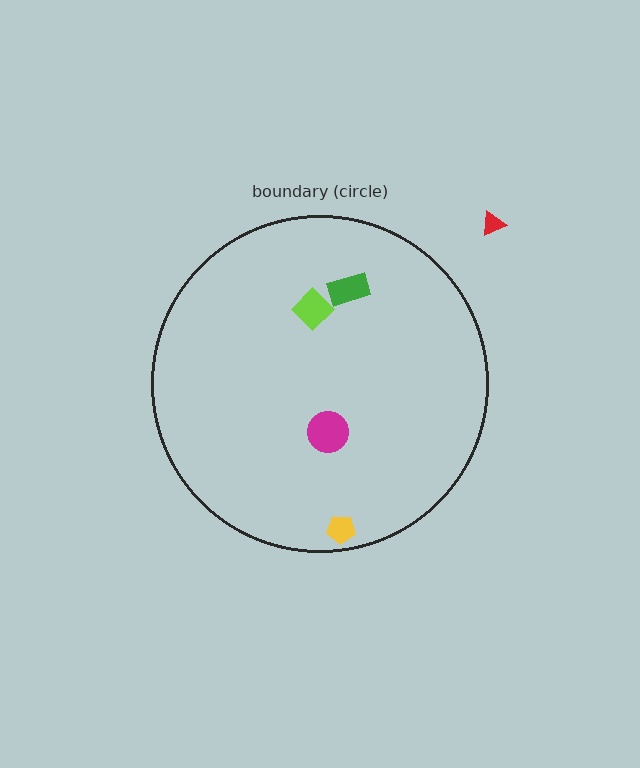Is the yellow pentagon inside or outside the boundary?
Inside.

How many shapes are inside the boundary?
4 inside, 1 outside.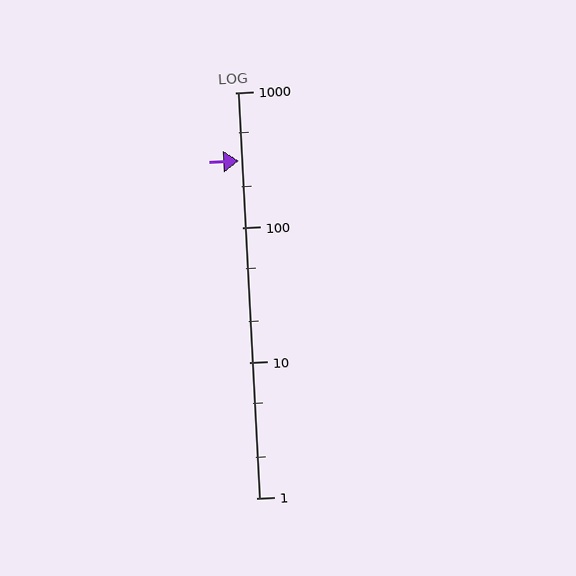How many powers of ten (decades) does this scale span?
The scale spans 3 decades, from 1 to 1000.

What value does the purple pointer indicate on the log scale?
The pointer indicates approximately 310.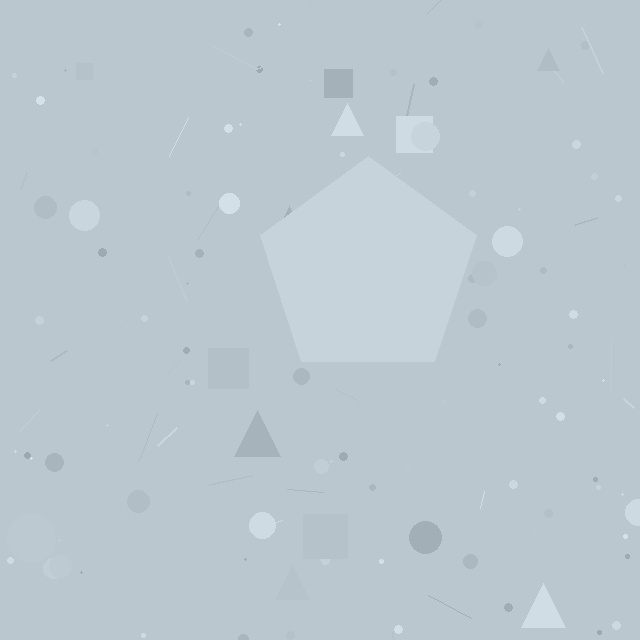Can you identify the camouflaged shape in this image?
The camouflaged shape is a pentagon.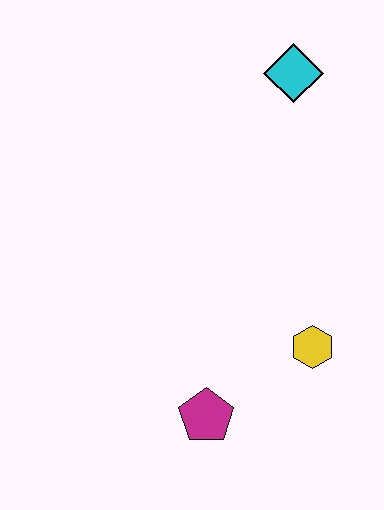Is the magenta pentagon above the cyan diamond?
No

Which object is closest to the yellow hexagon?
The magenta pentagon is closest to the yellow hexagon.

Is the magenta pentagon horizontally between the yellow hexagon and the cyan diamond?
No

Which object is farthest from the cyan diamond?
The magenta pentagon is farthest from the cyan diamond.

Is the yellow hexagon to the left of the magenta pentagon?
No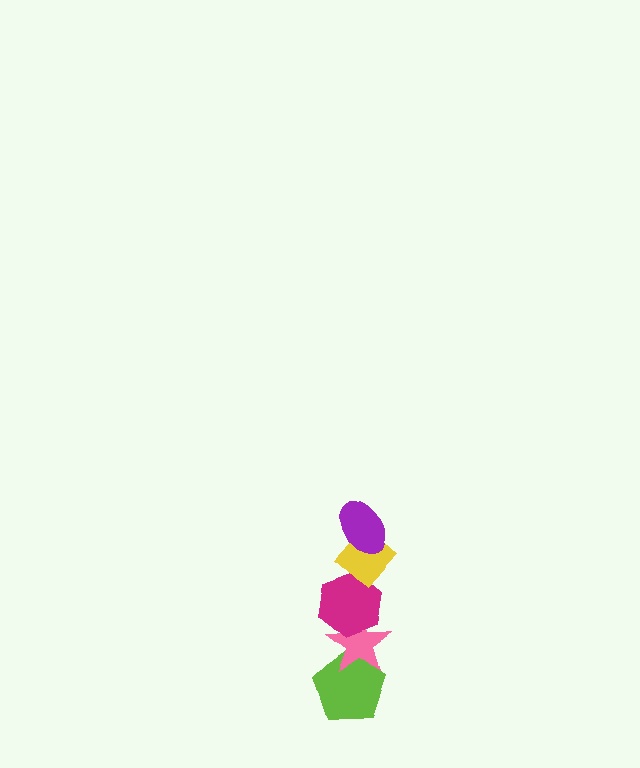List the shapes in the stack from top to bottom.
From top to bottom: the purple ellipse, the yellow diamond, the magenta hexagon, the pink star, the lime pentagon.